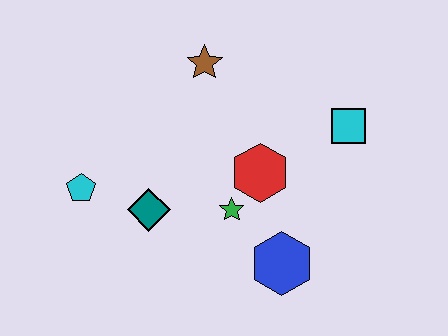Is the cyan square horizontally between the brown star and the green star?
No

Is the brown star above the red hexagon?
Yes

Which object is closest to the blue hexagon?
The green star is closest to the blue hexagon.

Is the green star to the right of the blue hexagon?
No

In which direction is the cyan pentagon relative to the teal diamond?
The cyan pentagon is to the left of the teal diamond.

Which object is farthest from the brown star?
The blue hexagon is farthest from the brown star.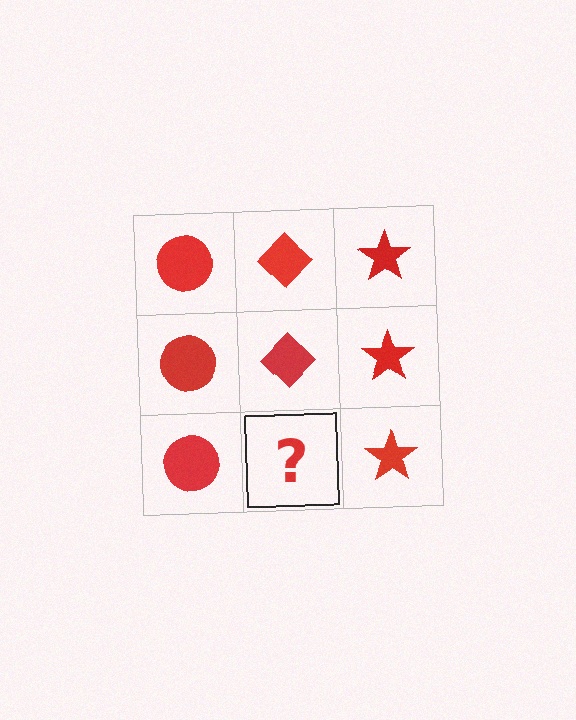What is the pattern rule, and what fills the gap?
The rule is that each column has a consistent shape. The gap should be filled with a red diamond.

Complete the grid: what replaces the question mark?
The question mark should be replaced with a red diamond.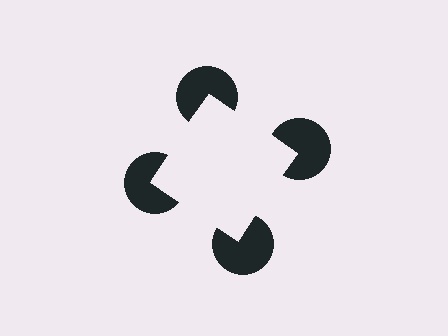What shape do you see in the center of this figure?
An illusory square — its edges are inferred from the aligned wedge cuts in the pac-man discs, not physically drawn.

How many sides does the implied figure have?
4 sides.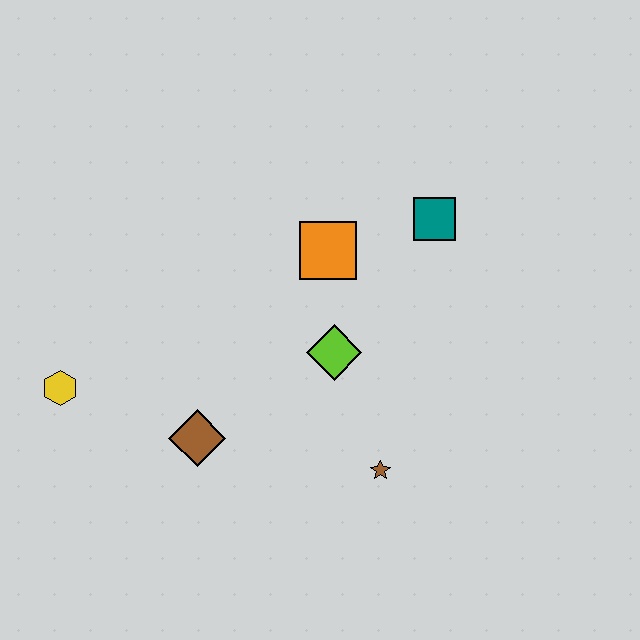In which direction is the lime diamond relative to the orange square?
The lime diamond is below the orange square.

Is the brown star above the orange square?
No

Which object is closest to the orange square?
The lime diamond is closest to the orange square.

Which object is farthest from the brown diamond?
The teal square is farthest from the brown diamond.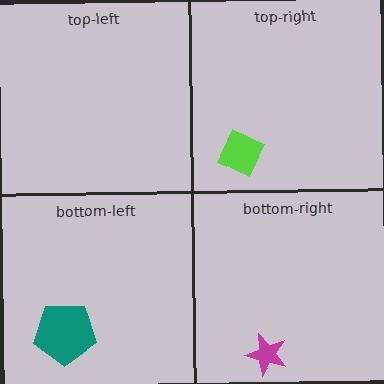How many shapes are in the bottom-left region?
1.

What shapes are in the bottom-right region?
The magenta star.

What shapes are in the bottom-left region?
The teal pentagon.